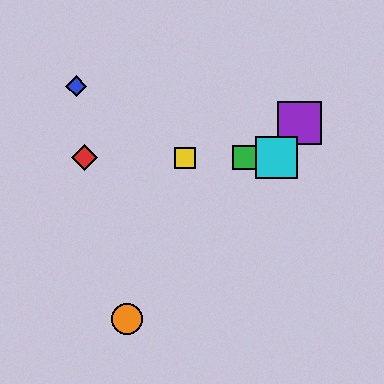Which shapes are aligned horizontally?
The red diamond, the green square, the yellow square, the cyan square are aligned horizontally.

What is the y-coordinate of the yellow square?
The yellow square is at y≈158.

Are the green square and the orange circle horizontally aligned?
No, the green square is at y≈158 and the orange circle is at y≈319.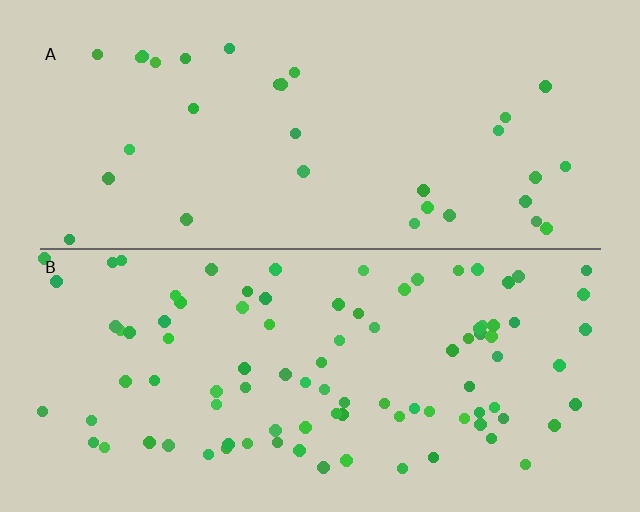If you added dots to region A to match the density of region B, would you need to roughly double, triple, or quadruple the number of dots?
Approximately triple.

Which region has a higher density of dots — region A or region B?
B (the bottom).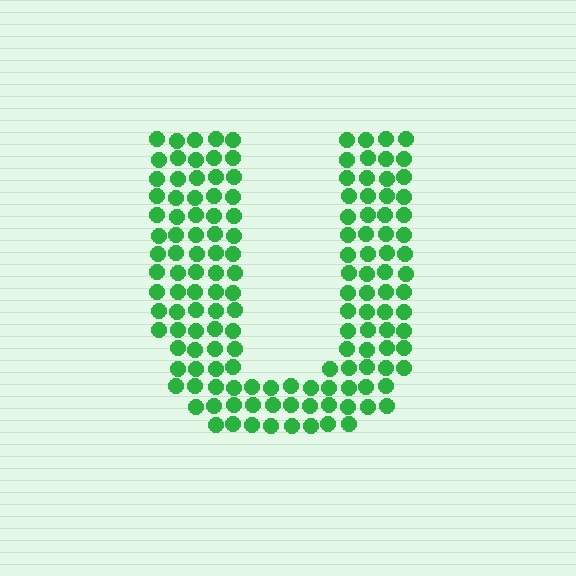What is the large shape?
The large shape is the letter U.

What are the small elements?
The small elements are circles.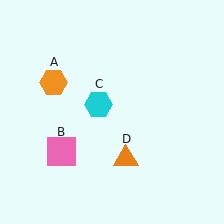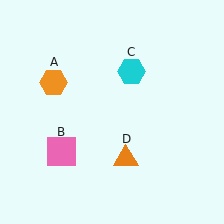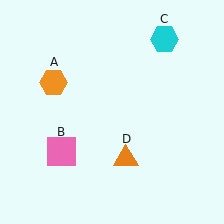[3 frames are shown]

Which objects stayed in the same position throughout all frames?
Orange hexagon (object A) and pink square (object B) and orange triangle (object D) remained stationary.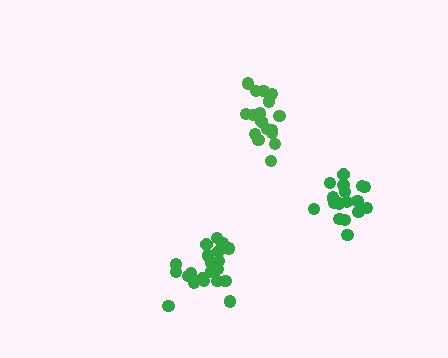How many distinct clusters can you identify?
There are 3 distinct clusters.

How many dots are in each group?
Group 1: 17 dots, Group 2: 18 dots, Group 3: 21 dots (56 total).